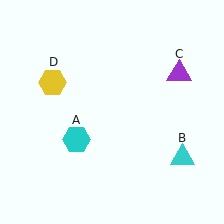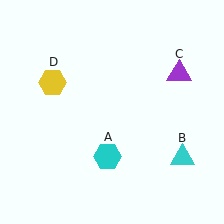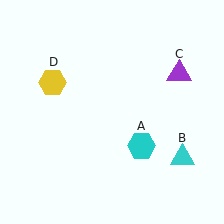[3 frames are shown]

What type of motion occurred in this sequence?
The cyan hexagon (object A) rotated counterclockwise around the center of the scene.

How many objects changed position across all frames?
1 object changed position: cyan hexagon (object A).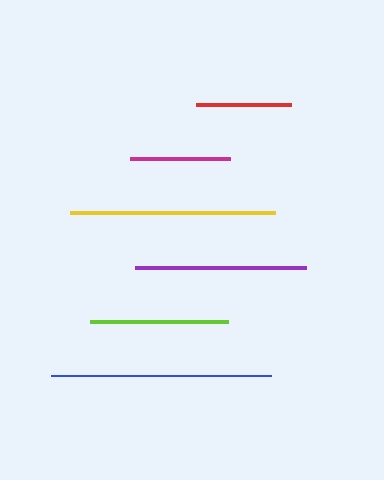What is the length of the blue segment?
The blue segment is approximately 220 pixels long.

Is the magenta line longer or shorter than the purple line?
The purple line is longer than the magenta line.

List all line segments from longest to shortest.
From longest to shortest: blue, yellow, purple, lime, magenta, red.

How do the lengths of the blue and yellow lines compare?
The blue and yellow lines are approximately the same length.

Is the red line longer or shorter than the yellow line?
The yellow line is longer than the red line.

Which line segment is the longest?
The blue line is the longest at approximately 220 pixels.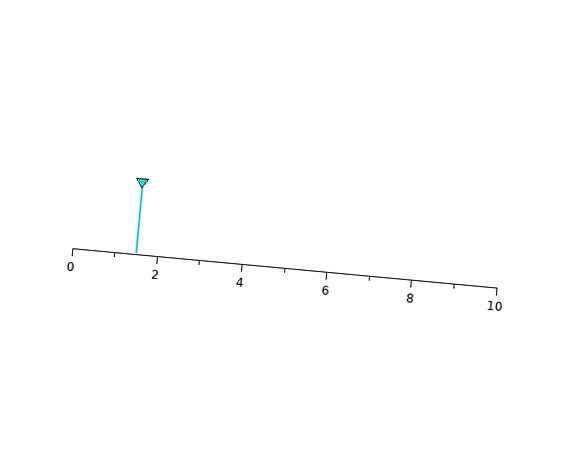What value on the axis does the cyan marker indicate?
The marker indicates approximately 1.5.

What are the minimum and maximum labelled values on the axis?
The axis runs from 0 to 10.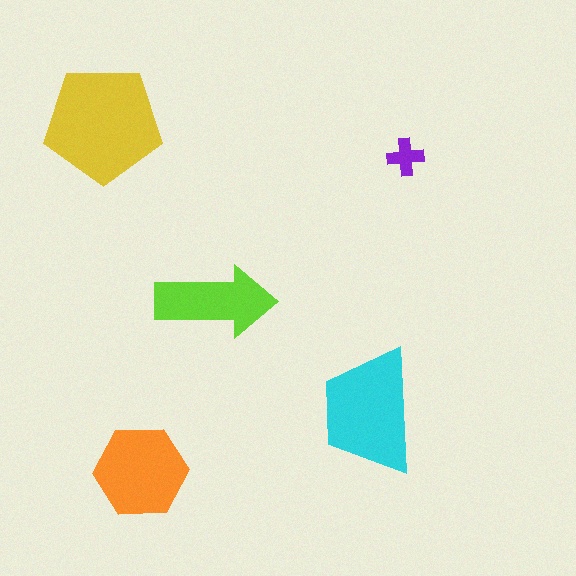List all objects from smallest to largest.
The purple cross, the lime arrow, the orange hexagon, the cyan trapezoid, the yellow pentagon.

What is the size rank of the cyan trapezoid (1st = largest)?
2nd.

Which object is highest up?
The yellow pentagon is topmost.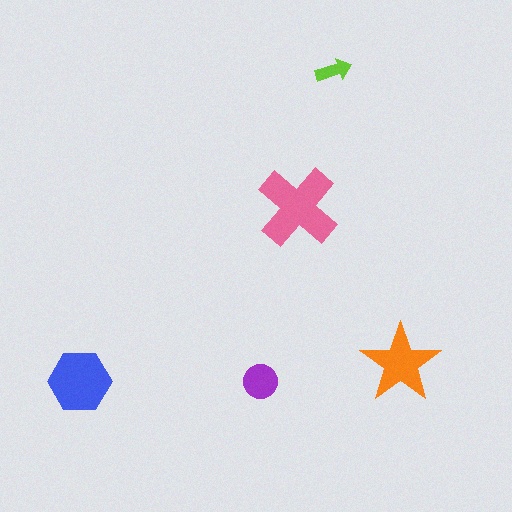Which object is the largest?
The pink cross.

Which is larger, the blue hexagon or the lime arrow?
The blue hexagon.